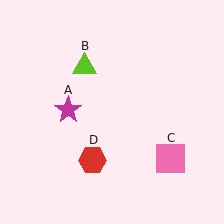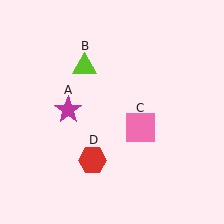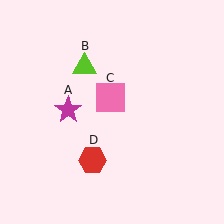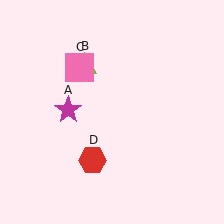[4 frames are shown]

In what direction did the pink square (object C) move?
The pink square (object C) moved up and to the left.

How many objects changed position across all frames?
1 object changed position: pink square (object C).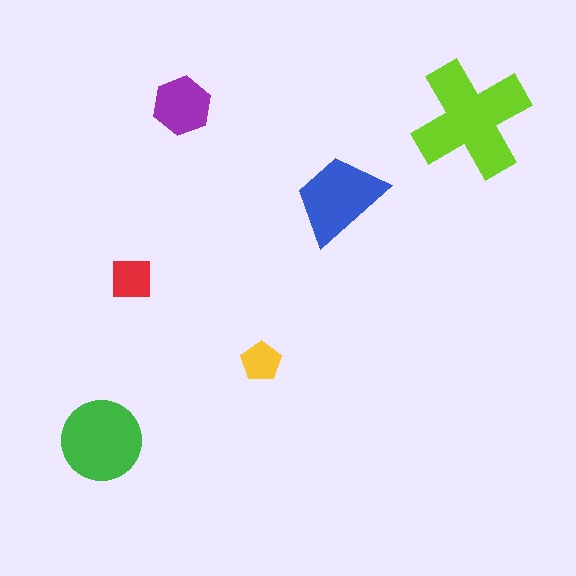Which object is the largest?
The lime cross.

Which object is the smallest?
The yellow pentagon.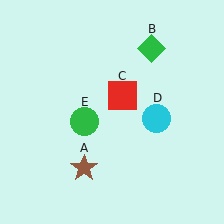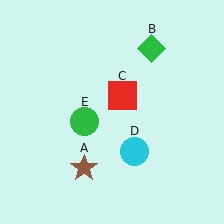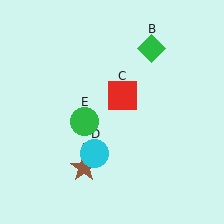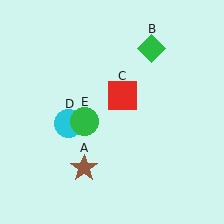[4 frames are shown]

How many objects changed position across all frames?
1 object changed position: cyan circle (object D).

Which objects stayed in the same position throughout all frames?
Brown star (object A) and green diamond (object B) and red square (object C) and green circle (object E) remained stationary.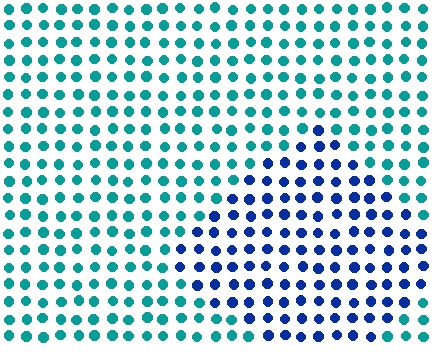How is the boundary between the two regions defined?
The boundary is defined purely by a slight shift in hue (about 47 degrees). Spacing, size, and orientation are identical on both sides.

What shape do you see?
I see a diamond.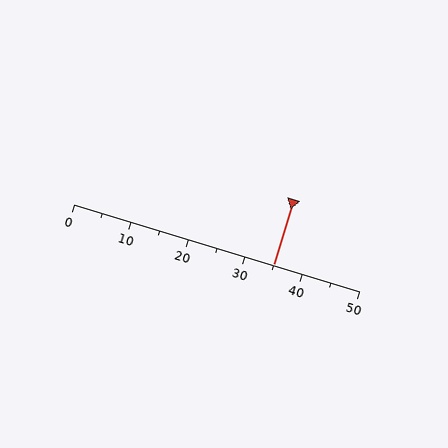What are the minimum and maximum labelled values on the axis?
The axis runs from 0 to 50.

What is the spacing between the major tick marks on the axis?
The major ticks are spaced 10 apart.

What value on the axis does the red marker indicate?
The marker indicates approximately 35.